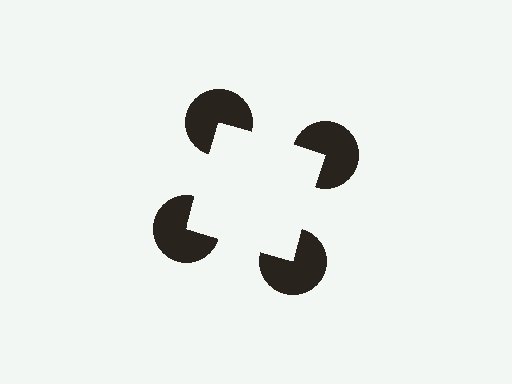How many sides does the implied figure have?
4 sides.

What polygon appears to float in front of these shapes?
An illusory square — its edges are inferred from the aligned wedge cuts in the pac-man discs, not physically drawn.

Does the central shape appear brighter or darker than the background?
It typically appears slightly brighter than the background, even though no actual brightness change is drawn.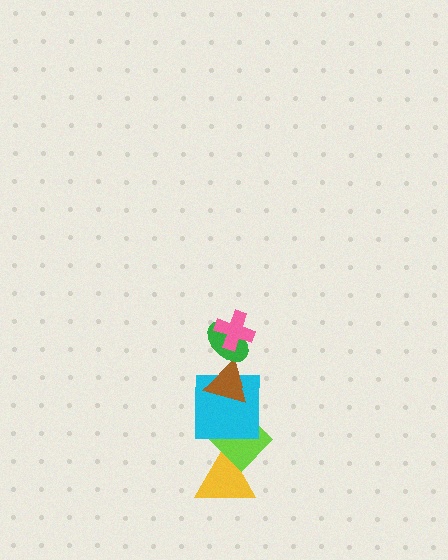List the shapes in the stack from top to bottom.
From top to bottom: the pink cross, the green ellipse, the brown triangle, the cyan square, the lime diamond, the yellow triangle.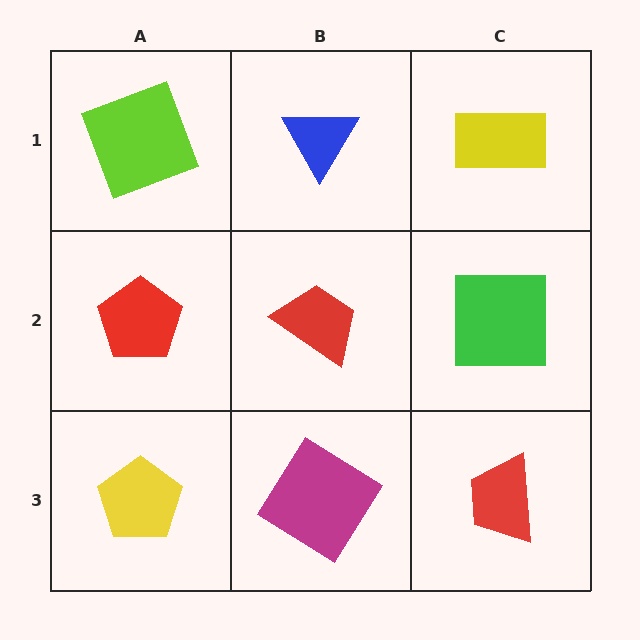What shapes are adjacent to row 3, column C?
A green square (row 2, column C), a magenta diamond (row 3, column B).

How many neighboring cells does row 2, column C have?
3.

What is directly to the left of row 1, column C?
A blue triangle.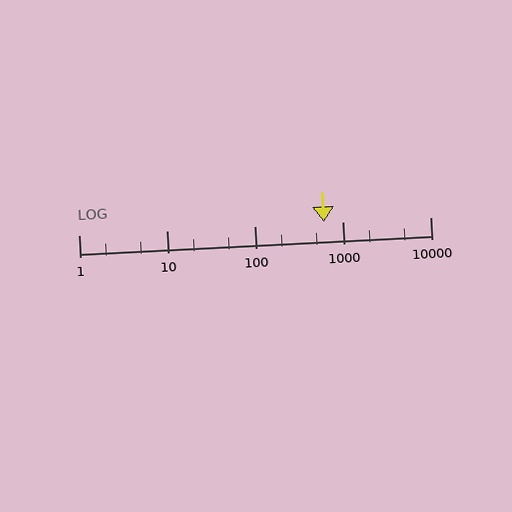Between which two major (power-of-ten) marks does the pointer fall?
The pointer is between 100 and 1000.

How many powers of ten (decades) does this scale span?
The scale spans 4 decades, from 1 to 10000.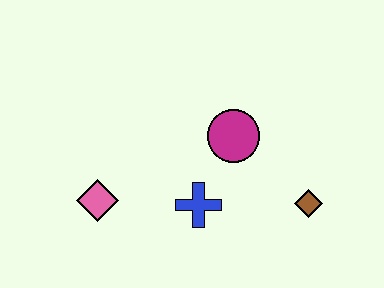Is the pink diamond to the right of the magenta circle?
No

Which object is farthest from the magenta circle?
The pink diamond is farthest from the magenta circle.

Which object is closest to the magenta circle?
The blue cross is closest to the magenta circle.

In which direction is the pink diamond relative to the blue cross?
The pink diamond is to the left of the blue cross.